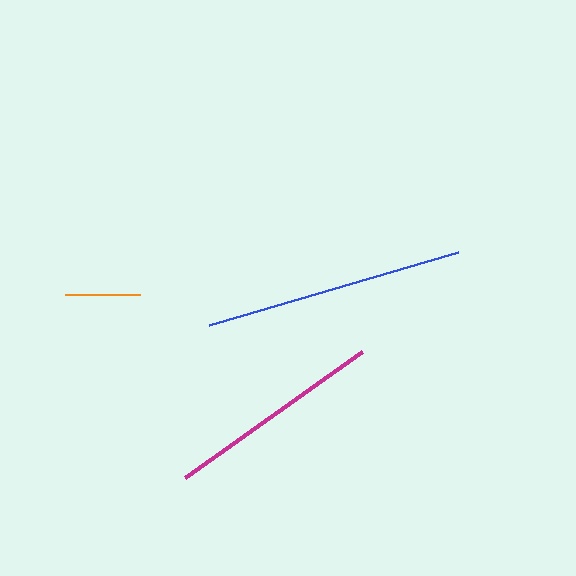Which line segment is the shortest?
The orange line is the shortest at approximately 75 pixels.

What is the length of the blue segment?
The blue segment is approximately 260 pixels long.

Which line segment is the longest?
The blue line is the longest at approximately 260 pixels.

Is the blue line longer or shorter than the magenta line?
The blue line is longer than the magenta line.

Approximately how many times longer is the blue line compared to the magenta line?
The blue line is approximately 1.2 times the length of the magenta line.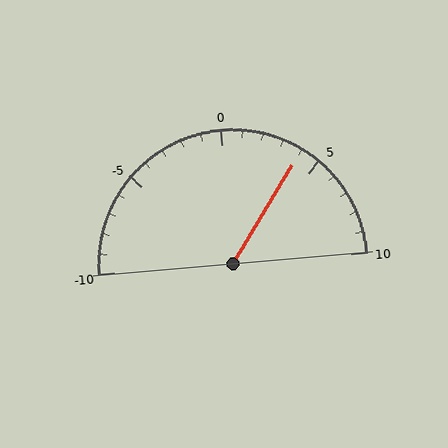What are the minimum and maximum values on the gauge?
The gauge ranges from -10 to 10.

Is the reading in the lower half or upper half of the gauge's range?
The reading is in the upper half of the range (-10 to 10).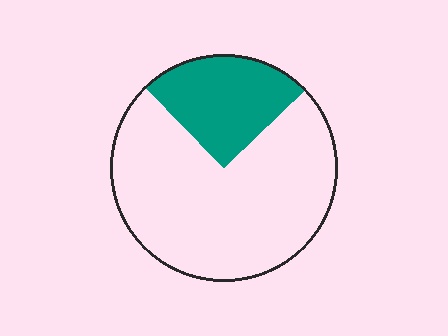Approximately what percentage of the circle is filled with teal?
Approximately 25%.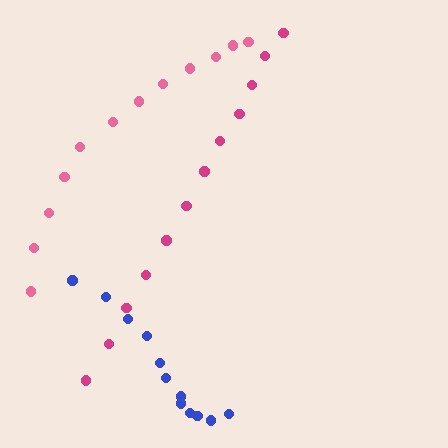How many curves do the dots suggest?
There are 3 distinct paths.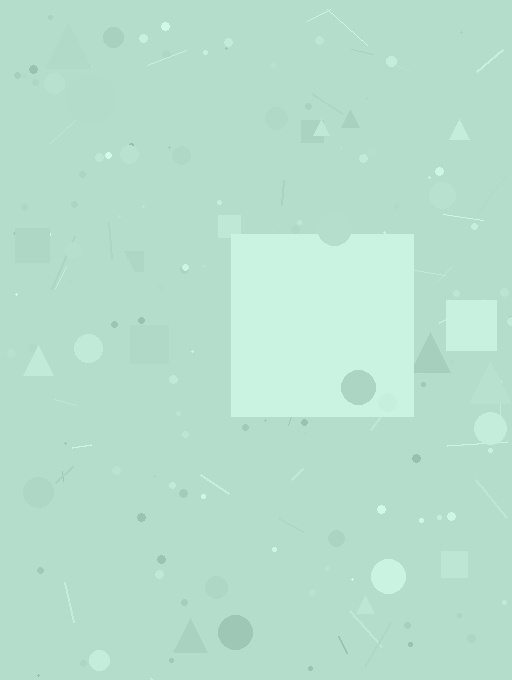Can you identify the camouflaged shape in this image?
The camouflaged shape is a square.